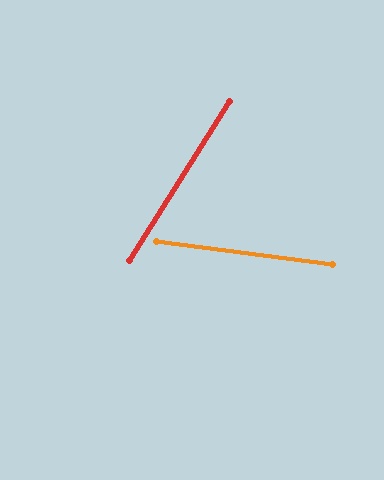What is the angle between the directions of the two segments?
Approximately 65 degrees.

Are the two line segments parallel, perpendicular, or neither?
Neither parallel nor perpendicular — they differ by about 65°.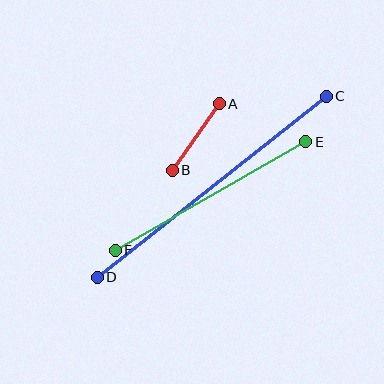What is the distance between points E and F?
The distance is approximately 219 pixels.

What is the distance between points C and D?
The distance is approximately 292 pixels.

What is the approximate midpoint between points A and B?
The midpoint is at approximately (196, 137) pixels.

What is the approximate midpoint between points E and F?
The midpoint is at approximately (211, 196) pixels.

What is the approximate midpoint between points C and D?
The midpoint is at approximately (212, 187) pixels.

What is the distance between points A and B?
The distance is approximately 81 pixels.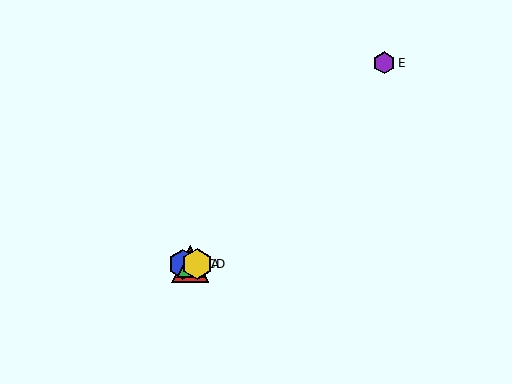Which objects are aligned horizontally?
Objects A, B, C, D are aligned horizontally.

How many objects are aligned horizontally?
4 objects (A, B, C, D) are aligned horizontally.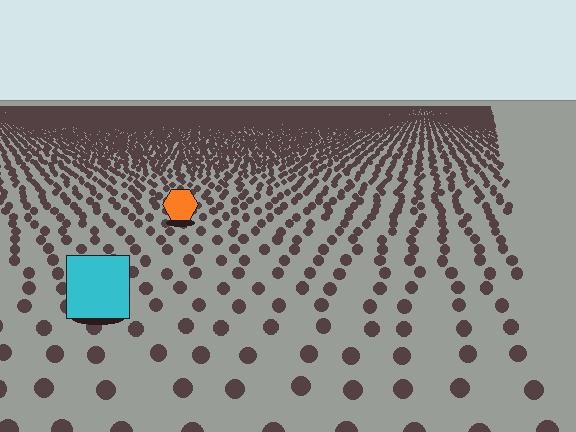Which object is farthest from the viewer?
The orange hexagon is farthest from the viewer. It appears smaller and the ground texture around it is denser.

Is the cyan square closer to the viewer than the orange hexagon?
Yes. The cyan square is closer — you can tell from the texture gradient: the ground texture is coarser near it.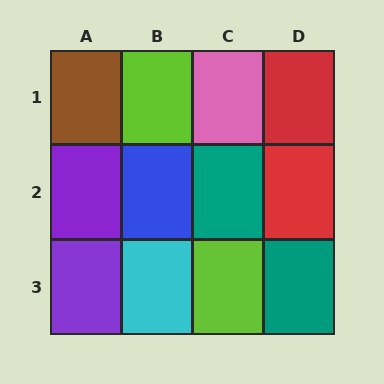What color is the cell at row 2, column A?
Purple.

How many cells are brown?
1 cell is brown.